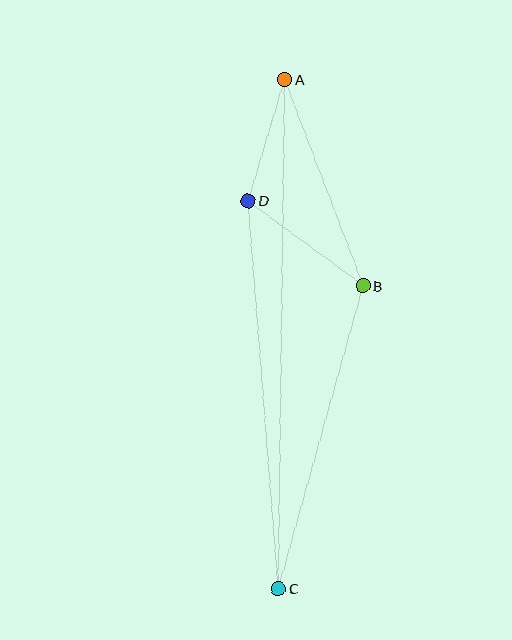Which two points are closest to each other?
Points A and D are closest to each other.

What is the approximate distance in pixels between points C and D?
The distance between C and D is approximately 389 pixels.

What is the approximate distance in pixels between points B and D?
The distance between B and D is approximately 143 pixels.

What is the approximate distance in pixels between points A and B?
The distance between A and B is approximately 220 pixels.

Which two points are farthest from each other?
Points A and C are farthest from each other.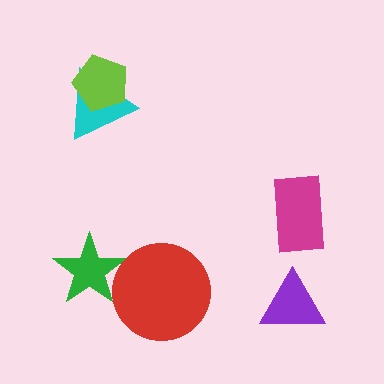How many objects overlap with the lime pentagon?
1 object overlaps with the lime pentagon.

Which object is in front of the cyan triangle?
The lime pentagon is in front of the cyan triangle.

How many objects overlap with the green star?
1 object overlaps with the green star.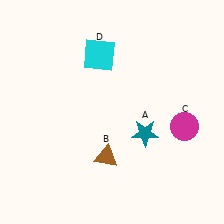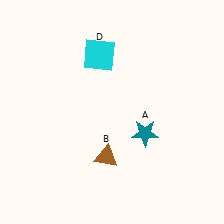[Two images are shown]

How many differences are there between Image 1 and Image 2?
There is 1 difference between the two images.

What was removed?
The magenta circle (C) was removed in Image 2.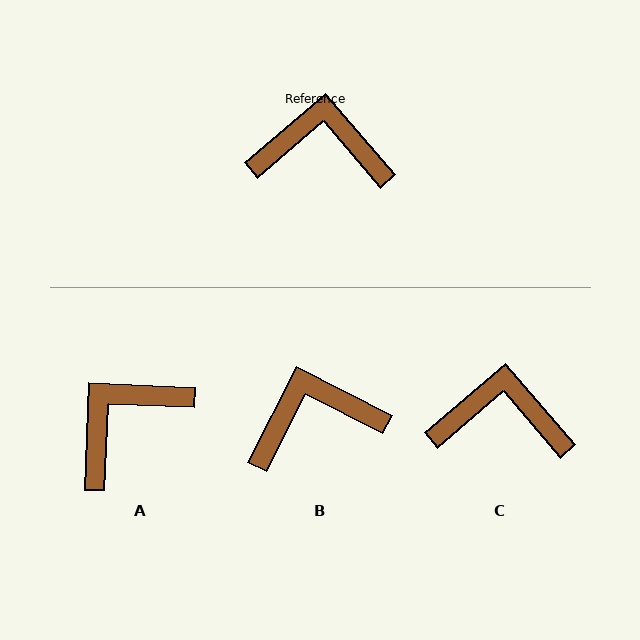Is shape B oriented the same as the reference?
No, it is off by about 22 degrees.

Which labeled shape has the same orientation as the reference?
C.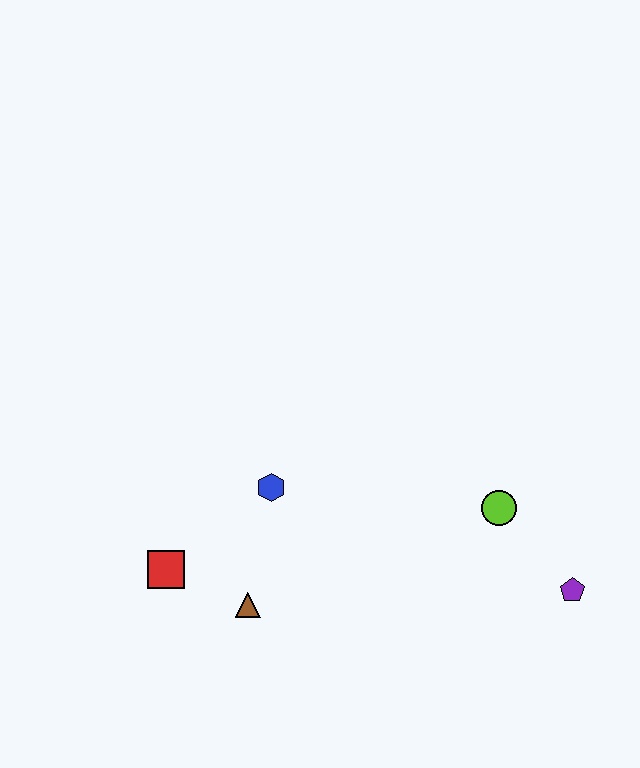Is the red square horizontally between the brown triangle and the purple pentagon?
No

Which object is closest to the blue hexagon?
The brown triangle is closest to the blue hexagon.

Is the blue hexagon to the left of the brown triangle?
No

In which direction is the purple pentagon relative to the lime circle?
The purple pentagon is below the lime circle.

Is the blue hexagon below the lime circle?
No